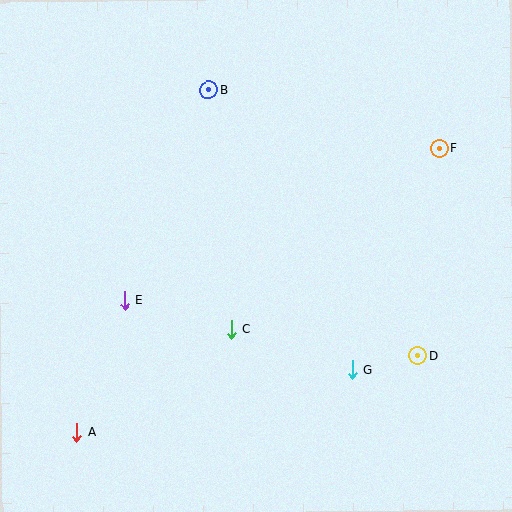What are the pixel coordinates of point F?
Point F is at (439, 149).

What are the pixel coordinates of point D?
Point D is at (418, 356).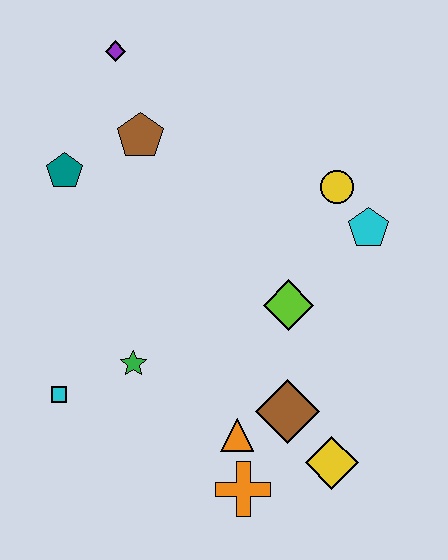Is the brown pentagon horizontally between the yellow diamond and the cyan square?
Yes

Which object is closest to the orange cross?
The orange triangle is closest to the orange cross.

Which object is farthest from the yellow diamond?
The purple diamond is farthest from the yellow diamond.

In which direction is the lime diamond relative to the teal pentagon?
The lime diamond is to the right of the teal pentagon.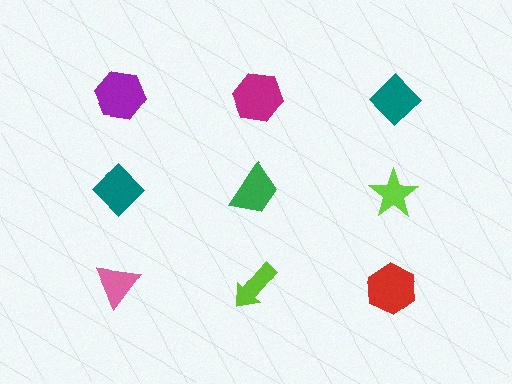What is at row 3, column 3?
A red hexagon.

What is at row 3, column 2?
A lime arrow.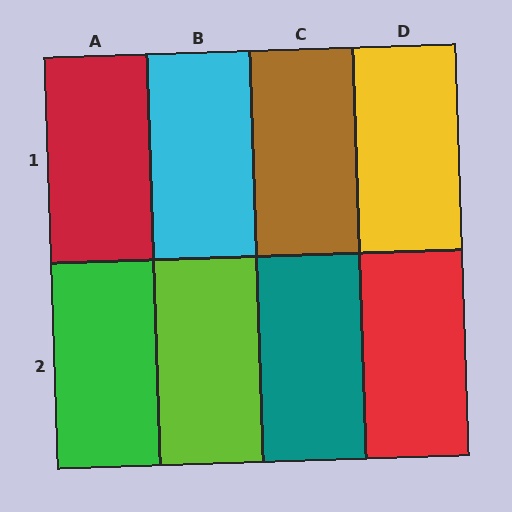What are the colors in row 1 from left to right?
Red, cyan, brown, yellow.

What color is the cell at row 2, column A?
Green.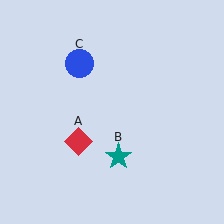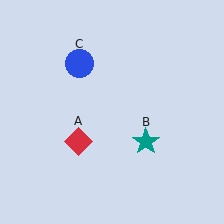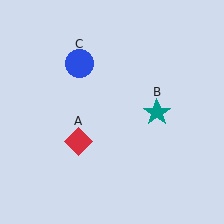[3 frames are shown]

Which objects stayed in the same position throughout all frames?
Red diamond (object A) and blue circle (object C) remained stationary.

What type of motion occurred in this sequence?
The teal star (object B) rotated counterclockwise around the center of the scene.